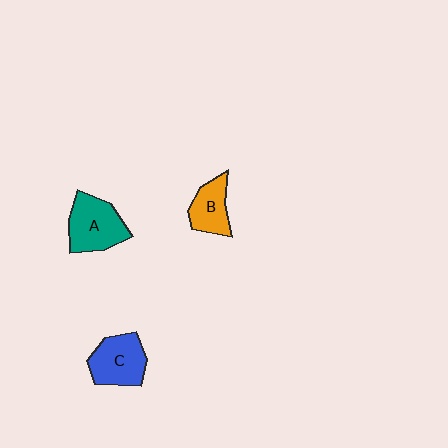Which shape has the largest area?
Shape A (teal).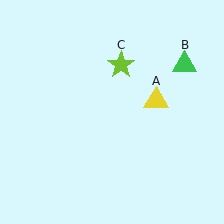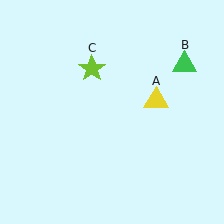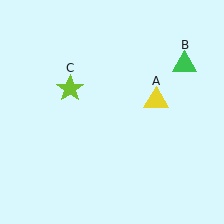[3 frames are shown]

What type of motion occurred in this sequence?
The lime star (object C) rotated counterclockwise around the center of the scene.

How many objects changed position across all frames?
1 object changed position: lime star (object C).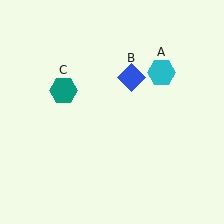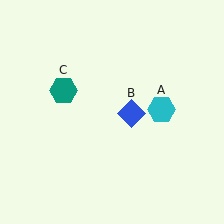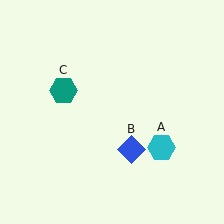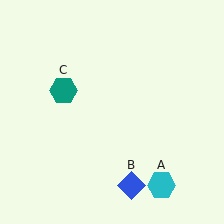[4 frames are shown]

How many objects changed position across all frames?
2 objects changed position: cyan hexagon (object A), blue diamond (object B).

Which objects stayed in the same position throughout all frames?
Teal hexagon (object C) remained stationary.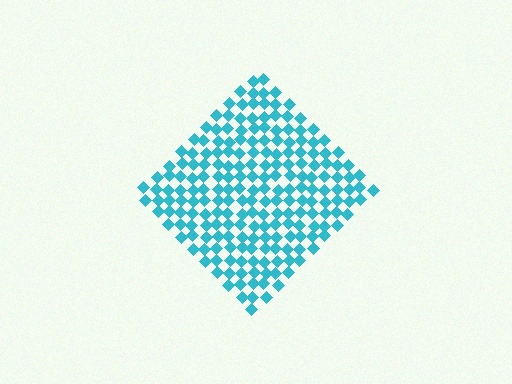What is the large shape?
The large shape is a diamond.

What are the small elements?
The small elements are diamonds.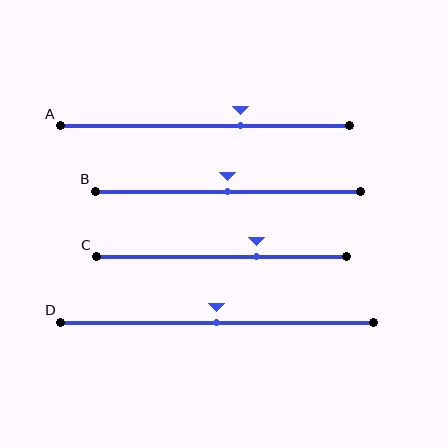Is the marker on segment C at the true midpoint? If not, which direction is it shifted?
No, the marker on segment C is shifted to the right by about 14% of the segment length.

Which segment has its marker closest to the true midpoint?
Segment B has its marker closest to the true midpoint.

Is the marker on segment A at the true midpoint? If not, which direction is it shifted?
No, the marker on segment A is shifted to the right by about 12% of the segment length.